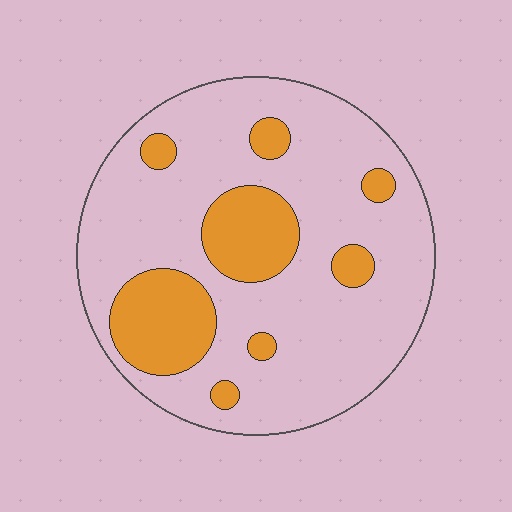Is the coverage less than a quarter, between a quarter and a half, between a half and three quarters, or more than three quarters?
Less than a quarter.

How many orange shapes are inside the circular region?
8.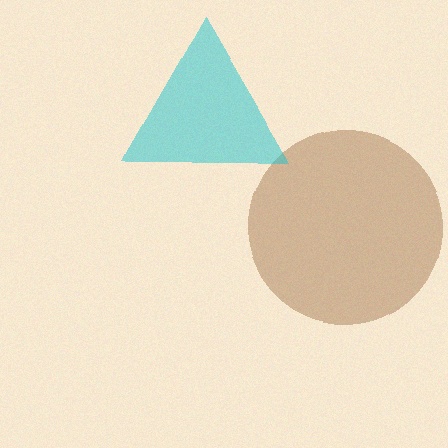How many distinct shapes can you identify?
There are 2 distinct shapes: a brown circle, a cyan triangle.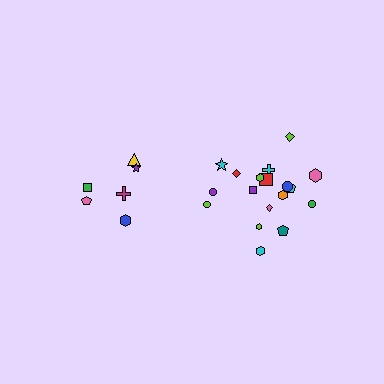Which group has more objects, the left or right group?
The right group.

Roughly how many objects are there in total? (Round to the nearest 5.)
Roughly 25 objects in total.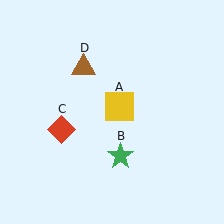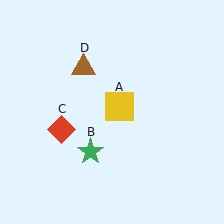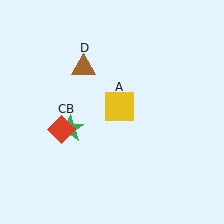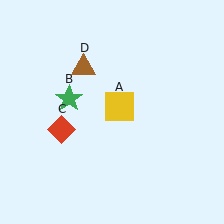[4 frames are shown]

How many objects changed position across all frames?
1 object changed position: green star (object B).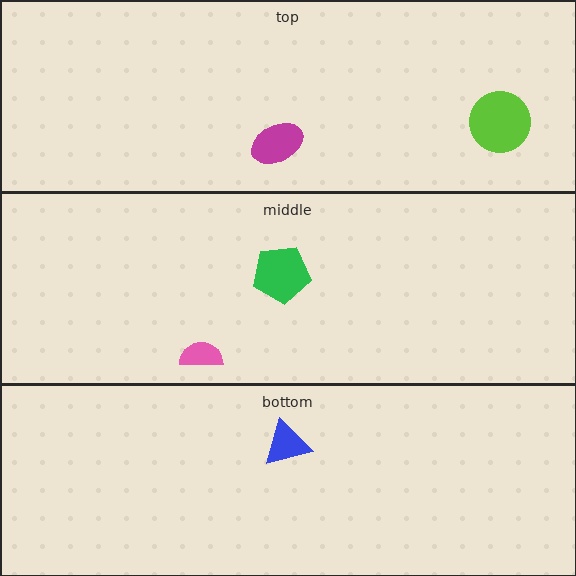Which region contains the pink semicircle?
The middle region.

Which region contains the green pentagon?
The middle region.